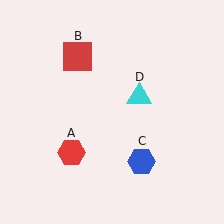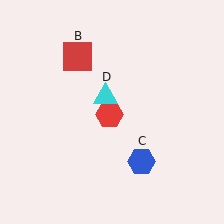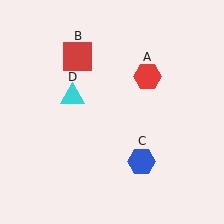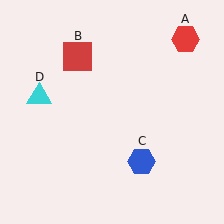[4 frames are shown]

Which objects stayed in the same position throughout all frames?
Red square (object B) and blue hexagon (object C) remained stationary.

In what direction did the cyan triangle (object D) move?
The cyan triangle (object D) moved left.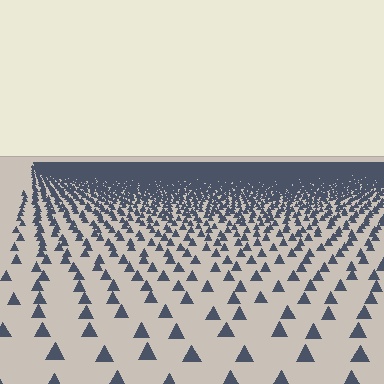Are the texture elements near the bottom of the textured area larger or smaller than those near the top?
Larger. Near the bottom, elements are closer to the viewer and appear at a bigger on-screen size.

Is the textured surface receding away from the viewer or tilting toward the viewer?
The surface is receding away from the viewer. Texture elements get smaller and denser toward the top.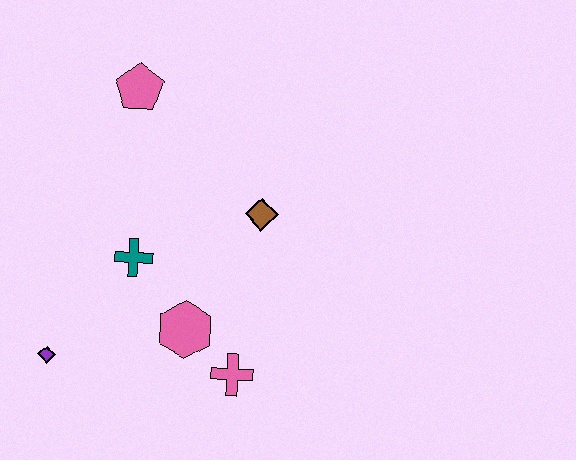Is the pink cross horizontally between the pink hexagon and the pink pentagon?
No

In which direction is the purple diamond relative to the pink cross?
The purple diamond is to the left of the pink cross.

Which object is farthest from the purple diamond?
The pink pentagon is farthest from the purple diamond.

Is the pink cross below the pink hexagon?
Yes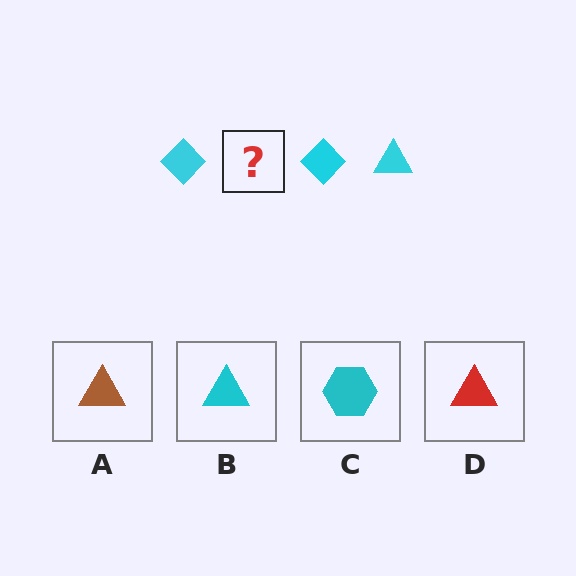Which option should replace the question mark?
Option B.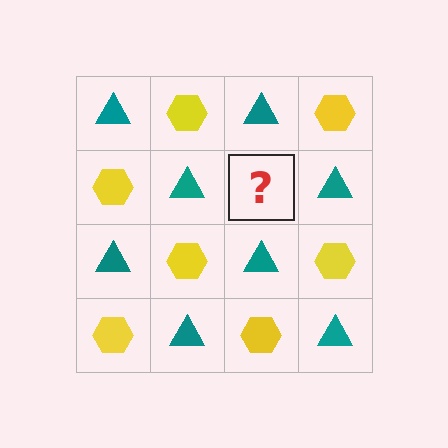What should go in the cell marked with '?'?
The missing cell should contain a yellow hexagon.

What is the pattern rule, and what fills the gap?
The rule is that it alternates teal triangle and yellow hexagon in a checkerboard pattern. The gap should be filled with a yellow hexagon.